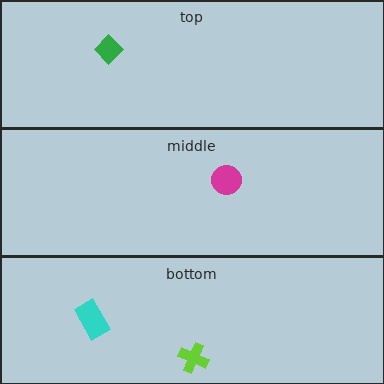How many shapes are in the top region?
1.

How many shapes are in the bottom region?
2.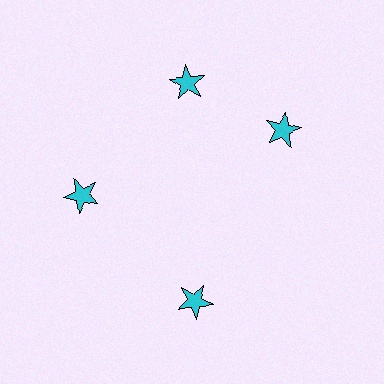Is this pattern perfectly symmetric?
No. The 4 cyan stars are arranged in a ring, but one element near the 3 o'clock position is rotated out of alignment along the ring, breaking the 4-fold rotational symmetry.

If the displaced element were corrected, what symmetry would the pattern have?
It would have 4-fold rotational symmetry — the pattern would map onto itself every 90 degrees.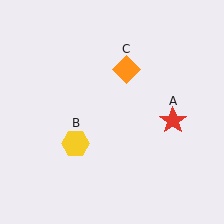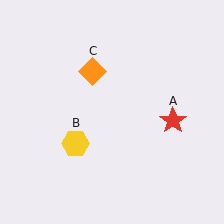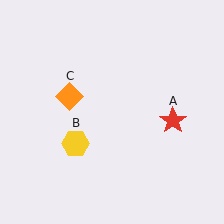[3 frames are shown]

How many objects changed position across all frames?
1 object changed position: orange diamond (object C).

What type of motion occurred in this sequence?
The orange diamond (object C) rotated counterclockwise around the center of the scene.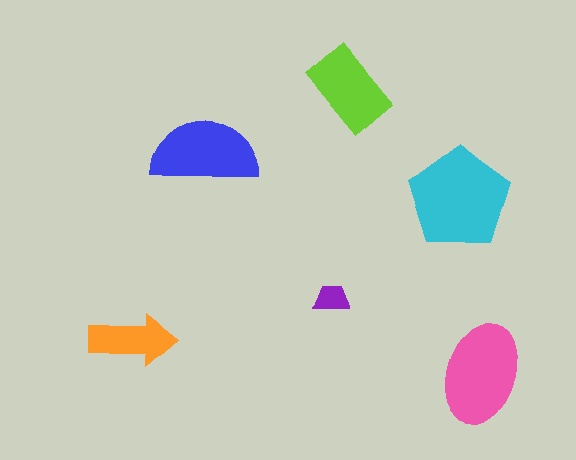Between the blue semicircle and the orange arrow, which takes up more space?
The blue semicircle.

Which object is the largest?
The cyan pentagon.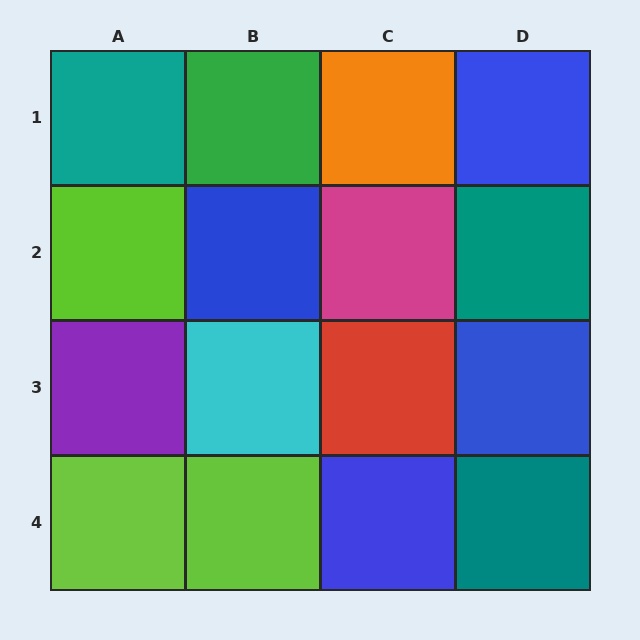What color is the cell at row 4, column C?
Blue.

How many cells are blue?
4 cells are blue.